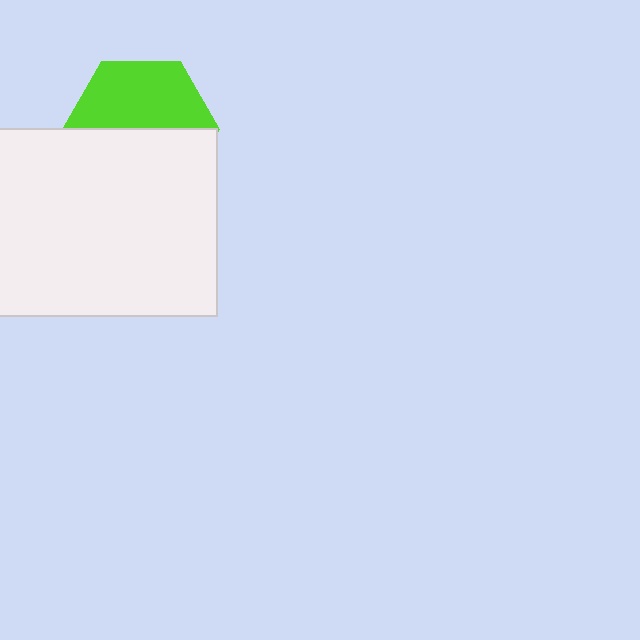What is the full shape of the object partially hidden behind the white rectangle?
The partially hidden object is a lime hexagon.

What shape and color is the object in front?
The object in front is a white rectangle.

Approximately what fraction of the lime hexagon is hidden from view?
Roughly 52% of the lime hexagon is hidden behind the white rectangle.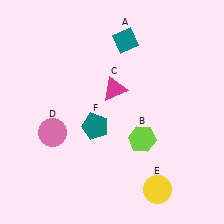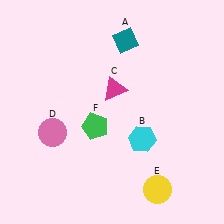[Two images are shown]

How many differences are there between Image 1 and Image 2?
There are 2 differences between the two images.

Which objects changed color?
B changed from lime to cyan. F changed from teal to green.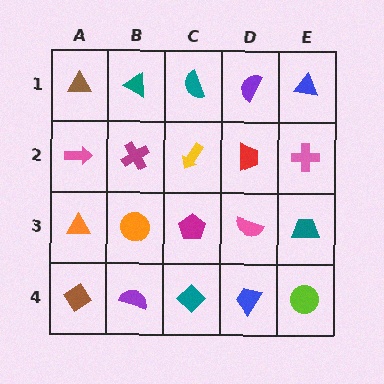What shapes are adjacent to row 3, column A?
A pink arrow (row 2, column A), a brown diamond (row 4, column A), an orange circle (row 3, column B).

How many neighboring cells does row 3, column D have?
4.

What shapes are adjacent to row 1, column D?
A red trapezoid (row 2, column D), a teal semicircle (row 1, column C), a blue triangle (row 1, column E).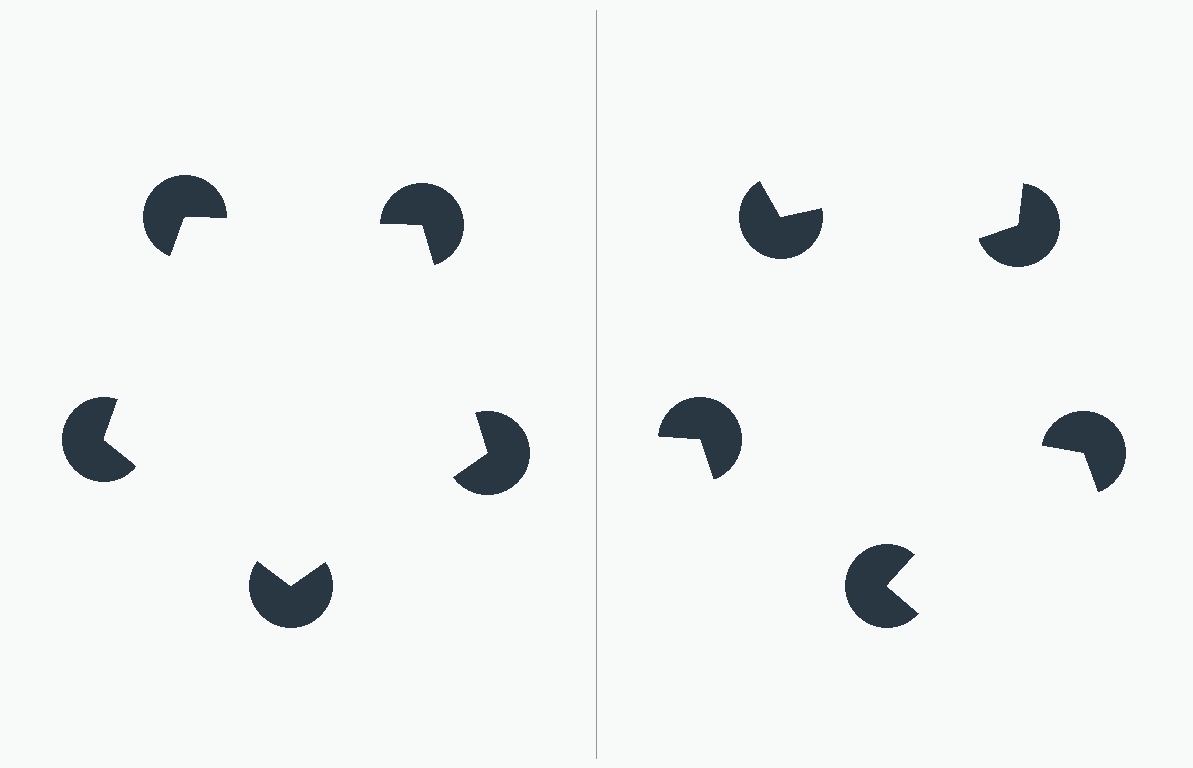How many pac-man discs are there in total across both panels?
10 — 5 on each side.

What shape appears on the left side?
An illusory pentagon.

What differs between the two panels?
The pac-man discs are positioned identically on both sides; only the wedge orientations differ. On the left they align to a pentagon; on the right they are misaligned.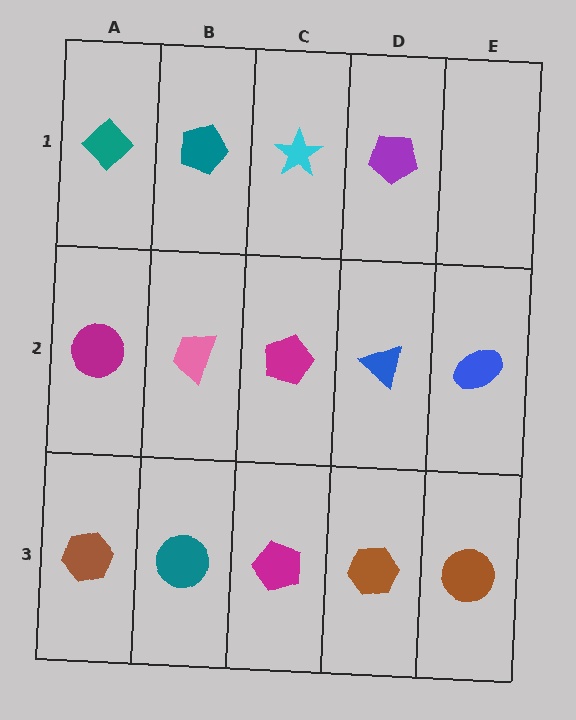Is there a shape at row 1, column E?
No, that cell is empty.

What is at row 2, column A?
A magenta circle.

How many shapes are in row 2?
5 shapes.